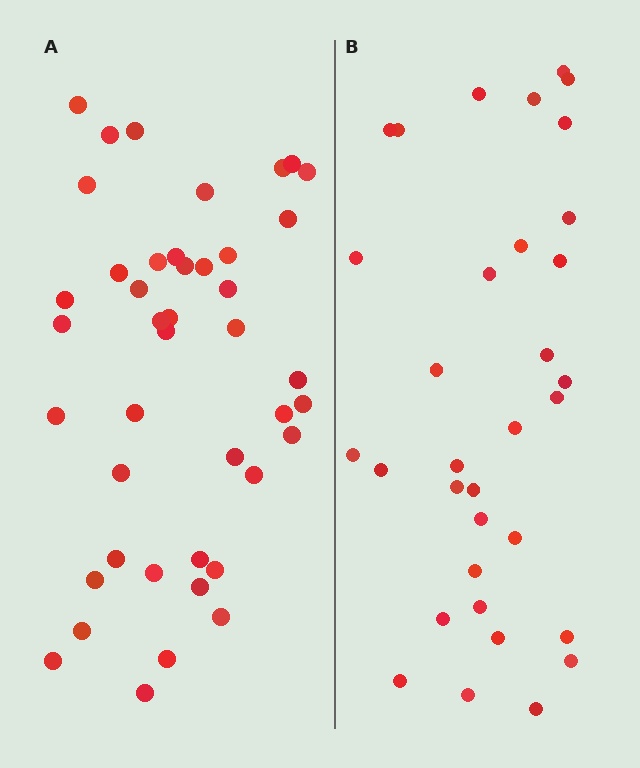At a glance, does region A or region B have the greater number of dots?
Region A (the left region) has more dots.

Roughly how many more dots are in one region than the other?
Region A has roughly 10 or so more dots than region B.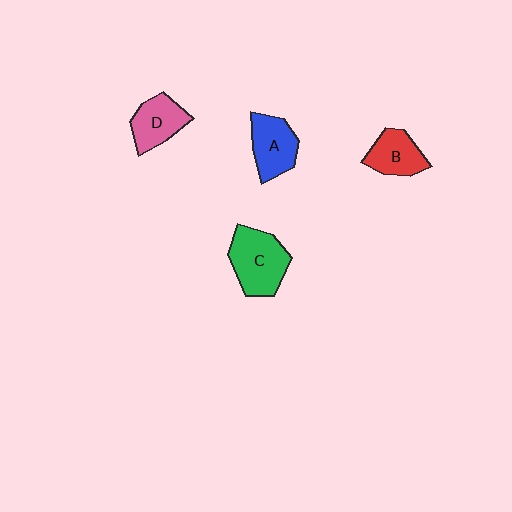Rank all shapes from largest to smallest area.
From largest to smallest: C (green), A (blue), D (pink), B (red).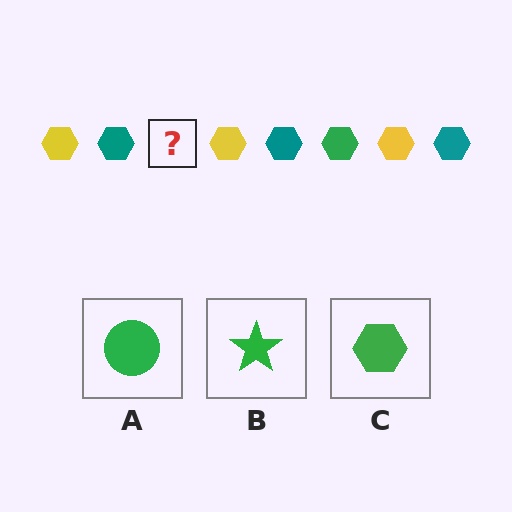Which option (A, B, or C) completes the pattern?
C.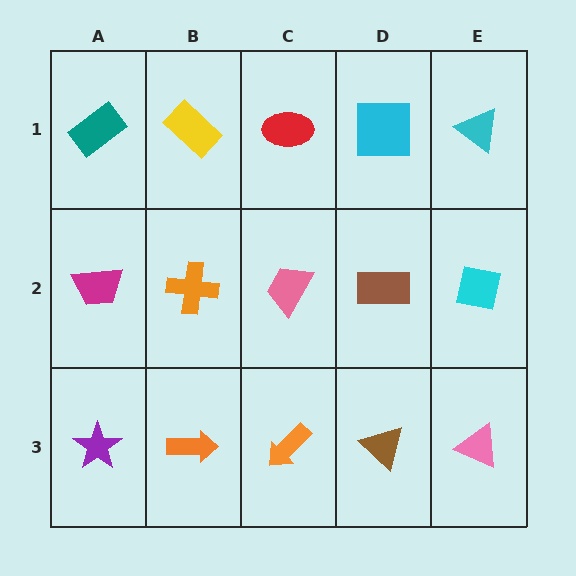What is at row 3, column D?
A brown triangle.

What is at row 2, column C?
A pink trapezoid.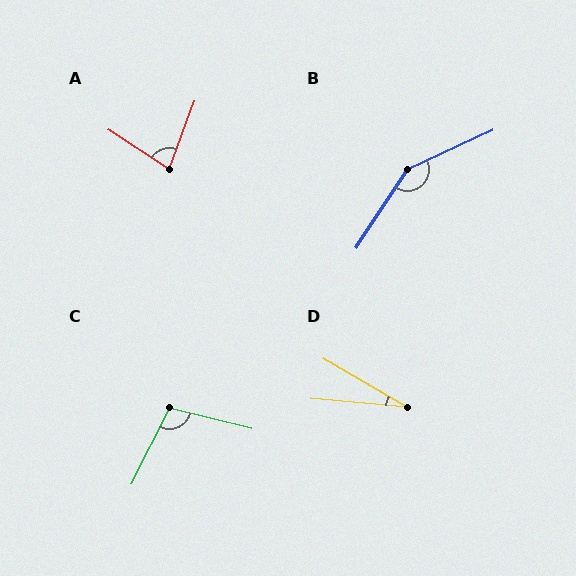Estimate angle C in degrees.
Approximately 103 degrees.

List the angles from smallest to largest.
D (25°), A (78°), C (103°), B (148°).